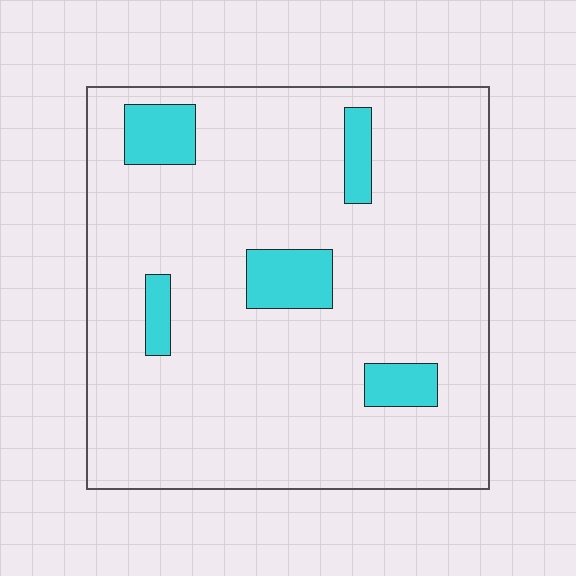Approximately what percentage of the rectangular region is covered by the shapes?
Approximately 10%.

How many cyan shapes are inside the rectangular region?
5.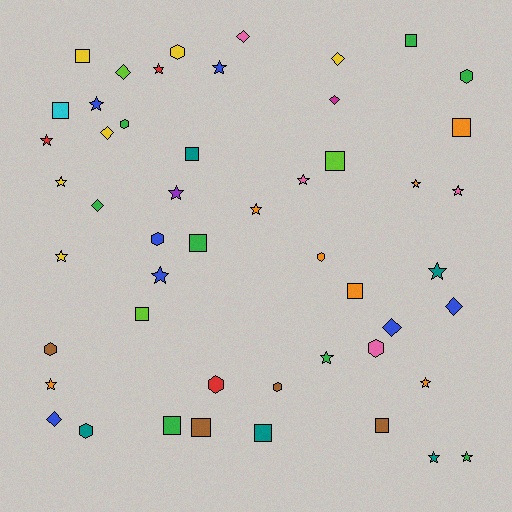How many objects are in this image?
There are 50 objects.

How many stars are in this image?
There are 18 stars.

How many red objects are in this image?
There are 3 red objects.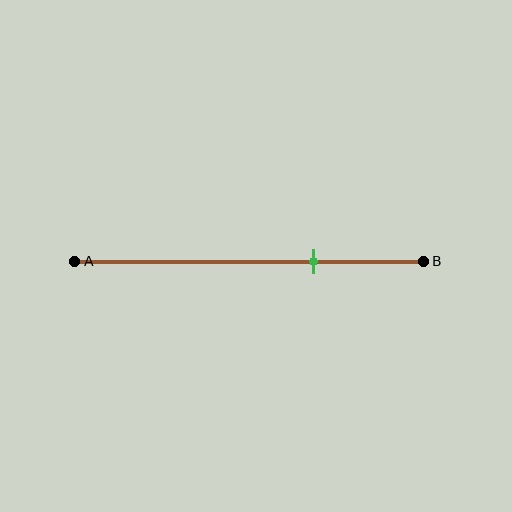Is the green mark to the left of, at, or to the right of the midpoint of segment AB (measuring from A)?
The green mark is to the right of the midpoint of segment AB.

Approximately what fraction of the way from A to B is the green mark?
The green mark is approximately 70% of the way from A to B.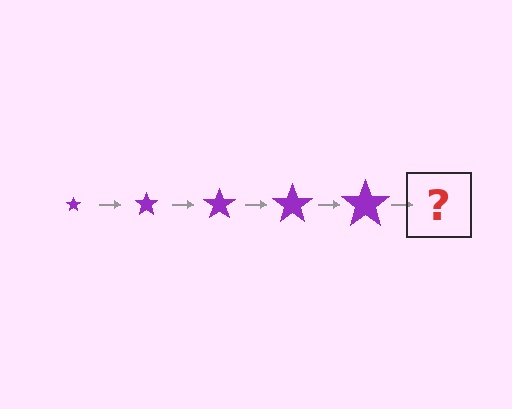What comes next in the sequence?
The next element should be a purple star, larger than the previous one.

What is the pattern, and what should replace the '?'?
The pattern is that the star gets progressively larger each step. The '?' should be a purple star, larger than the previous one.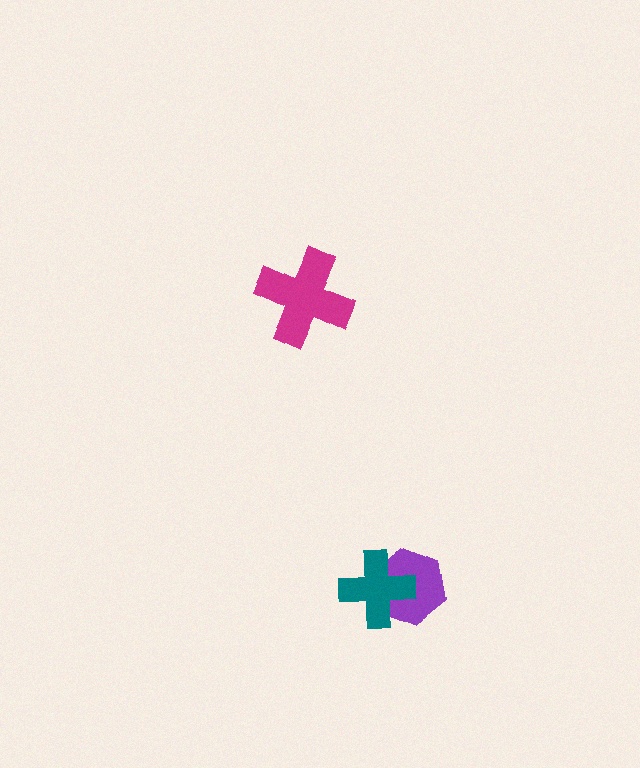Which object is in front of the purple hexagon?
The teal cross is in front of the purple hexagon.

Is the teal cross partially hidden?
No, no other shape covers it.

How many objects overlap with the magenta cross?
0 objects overlap with the magenta cross.